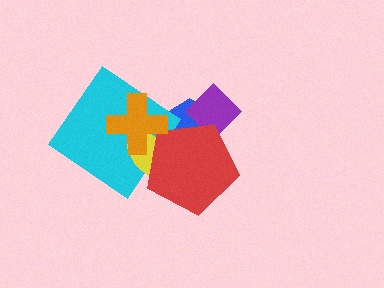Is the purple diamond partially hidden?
Yes, it is partially covered by another shape.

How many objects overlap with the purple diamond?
2 objects overlap with the purple diamond.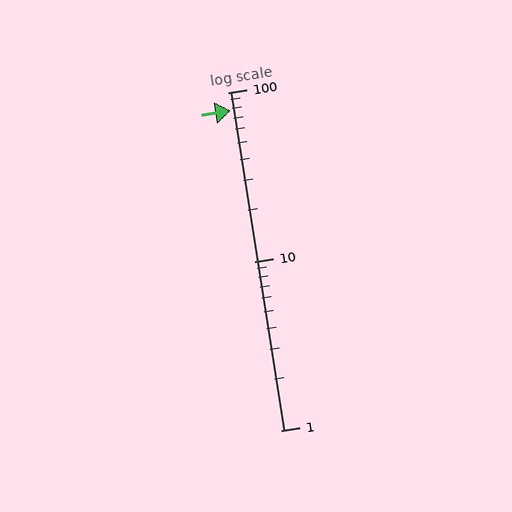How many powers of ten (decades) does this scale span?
The scale spans 2 decades, from 1 to 100.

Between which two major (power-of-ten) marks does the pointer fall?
The pointer is between 10 and 100.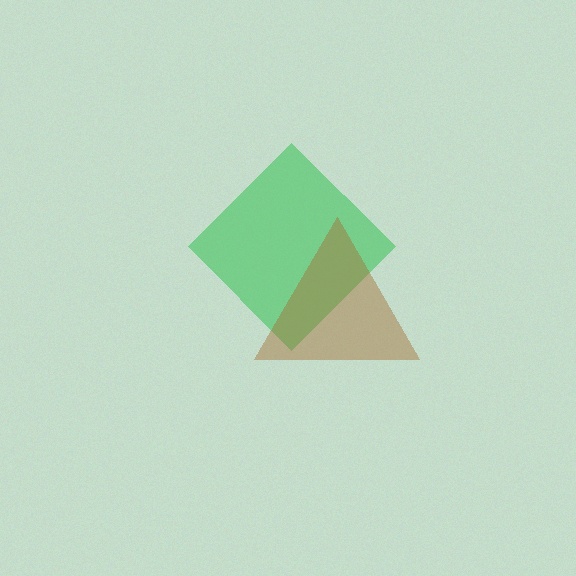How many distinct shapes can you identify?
There are 2 distinct shapes: a green diamond, a brown triangle.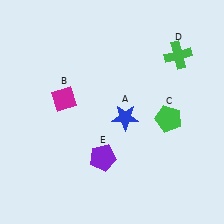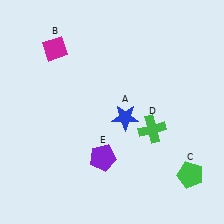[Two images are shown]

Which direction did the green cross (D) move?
The green cross (D) moved down.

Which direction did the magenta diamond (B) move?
The magenta diamond (B) moved up.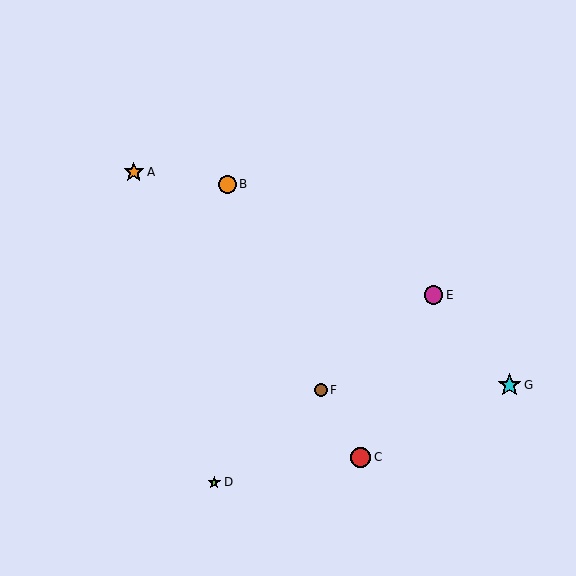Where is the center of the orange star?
The center of the orange star is at (134, 172).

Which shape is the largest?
The cyan star (labeled G) is the largest.